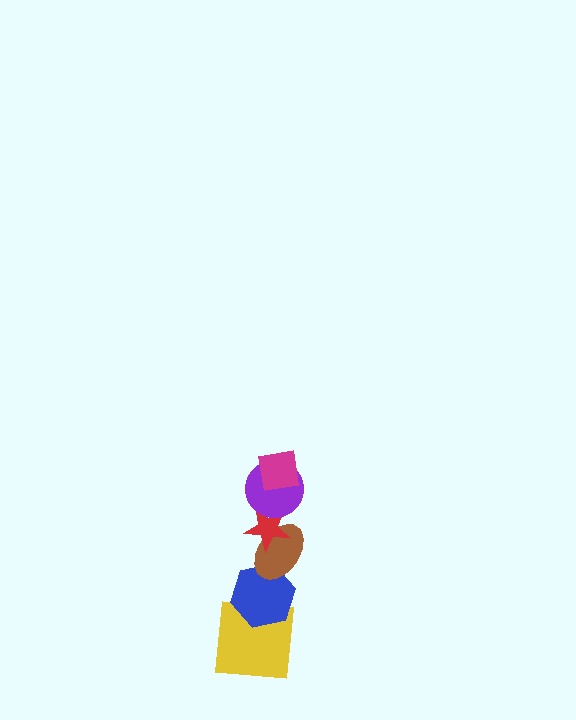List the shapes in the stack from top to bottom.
From top to bottom: the magenta square, the purple circle, the red star, the brown ellipse, the blue hexagon, the yellow square.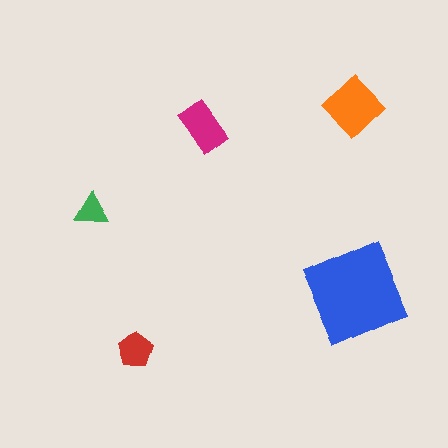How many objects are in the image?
There are 5 objects in the image.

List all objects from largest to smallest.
The blue square, the orange diamond, the magenta rectangle, the red pentagon, the green triangle.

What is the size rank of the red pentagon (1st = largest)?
4th.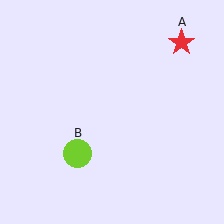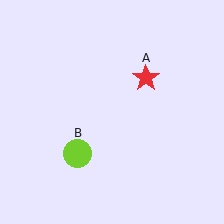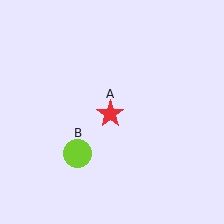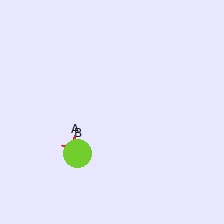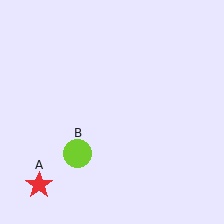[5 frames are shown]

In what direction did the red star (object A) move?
The red star (object A) moved down and to the left.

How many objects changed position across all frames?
1 object changed position: red star (object A).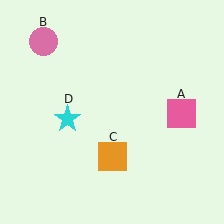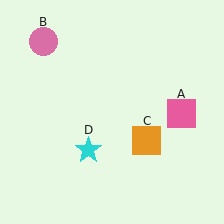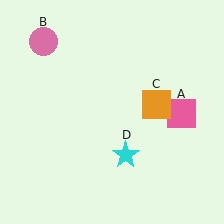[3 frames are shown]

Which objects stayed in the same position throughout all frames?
Pink square (object A) and pink circle (object B) remained stationary.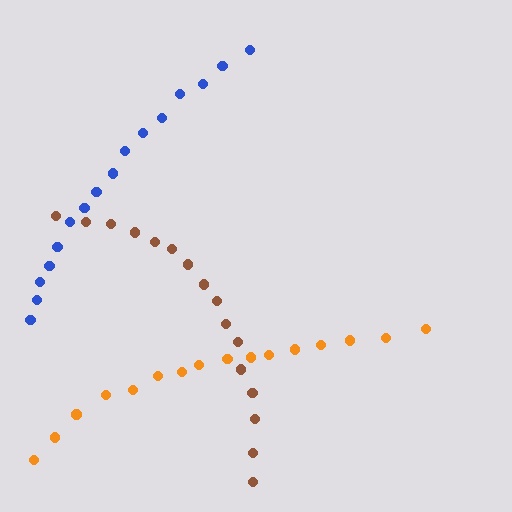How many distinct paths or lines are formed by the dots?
There are 3 distinct paths.